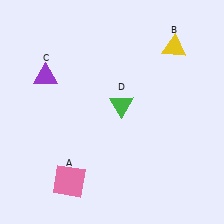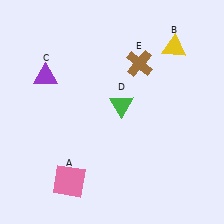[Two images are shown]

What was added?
A brown cross (E) was added in Image 2.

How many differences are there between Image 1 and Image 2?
There is 1 difference between the two images.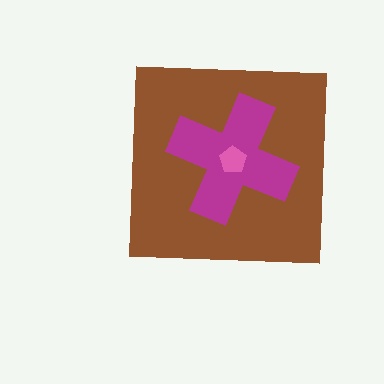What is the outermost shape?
The brown square.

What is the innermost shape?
The pink pentagon.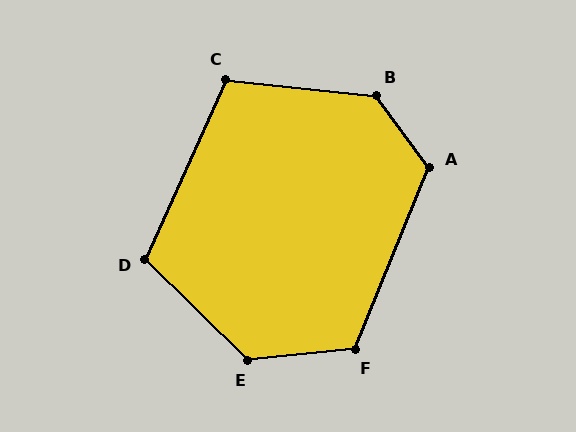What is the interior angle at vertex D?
Approximately 110 degrees (obtuse).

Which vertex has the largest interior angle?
B, at approximately 132 degrees.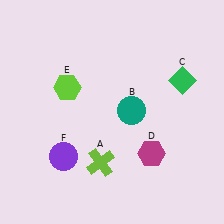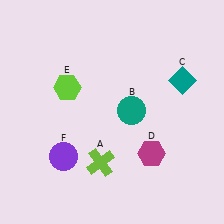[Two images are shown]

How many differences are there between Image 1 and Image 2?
There is 1 difference between the two images.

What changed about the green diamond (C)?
In Image 1, C is green. In Image 2, it changed to teal.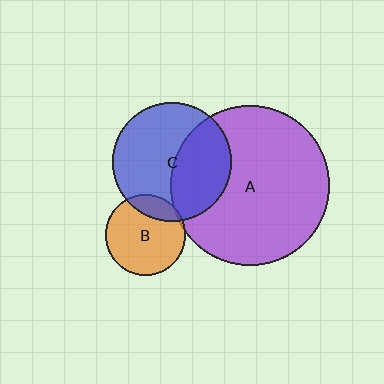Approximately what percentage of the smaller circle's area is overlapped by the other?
Approximately 5%.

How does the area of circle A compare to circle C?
Approximately 1.8 times.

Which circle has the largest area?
Circle A (purple).